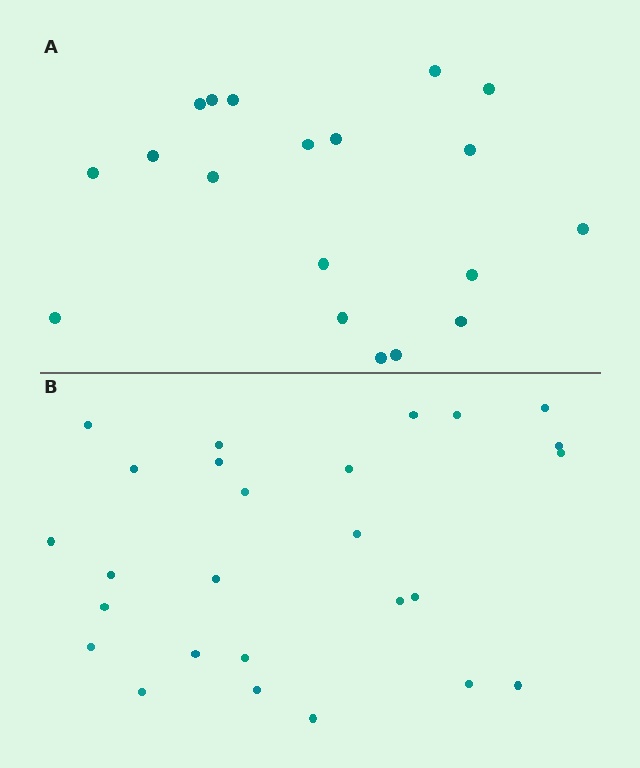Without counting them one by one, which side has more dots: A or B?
Region B (the bottom region) has more dots.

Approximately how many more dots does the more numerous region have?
Region B has roughly 8 or so more dots than region A.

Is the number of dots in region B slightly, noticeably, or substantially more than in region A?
Region B has noticeably more, but not dramatically so. The ratio is roughly 1.4 to 1.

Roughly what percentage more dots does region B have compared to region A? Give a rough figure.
About 35% more.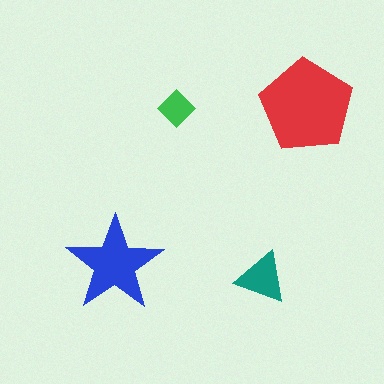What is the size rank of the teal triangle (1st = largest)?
3rd.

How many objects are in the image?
There are 4 objects in the image.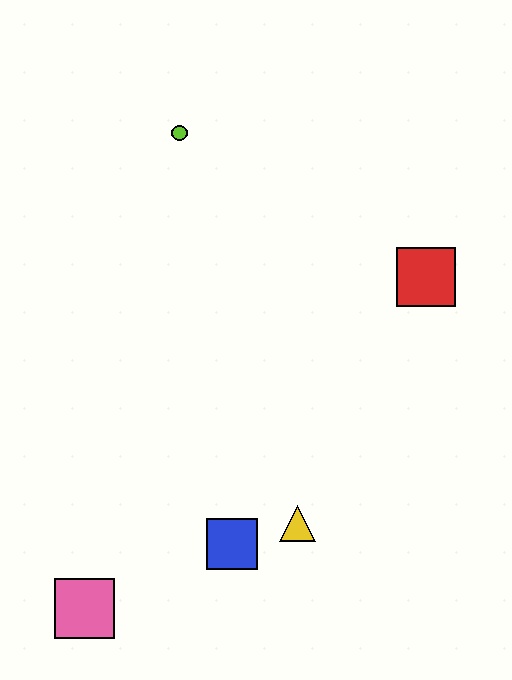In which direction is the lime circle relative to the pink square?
The lime circle is above the pink square.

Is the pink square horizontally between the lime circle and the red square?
No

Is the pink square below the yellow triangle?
Yes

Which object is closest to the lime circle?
The red square is closest to the lime circle.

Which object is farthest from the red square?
The pink square is farthest from the red square.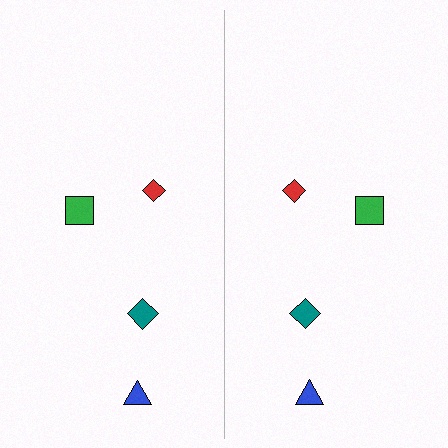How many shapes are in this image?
There are 8 shapes in this image.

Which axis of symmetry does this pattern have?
The pattern has a vertical axis of symmetry running through the center of the image.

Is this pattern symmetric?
Yes, this pattern has bilateral (reflection) symmetry.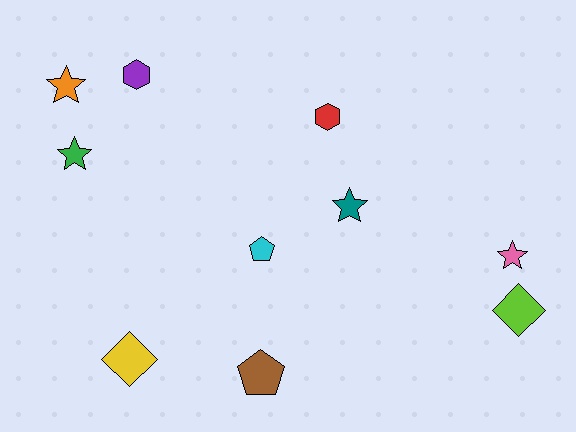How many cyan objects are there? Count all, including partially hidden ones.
There is 1 cyan object.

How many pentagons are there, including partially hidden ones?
There are 2 pentagons.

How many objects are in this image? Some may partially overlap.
There are 10 objects.